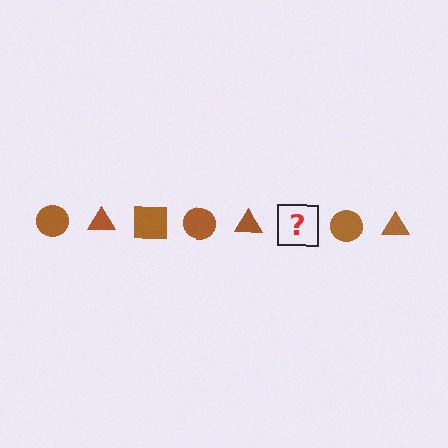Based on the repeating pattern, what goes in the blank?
The blank should be a brown square.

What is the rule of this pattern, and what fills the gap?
The rule is that the pattern cycles through circle, triangle, square shapes in brown. The gap should be filled with a brown square.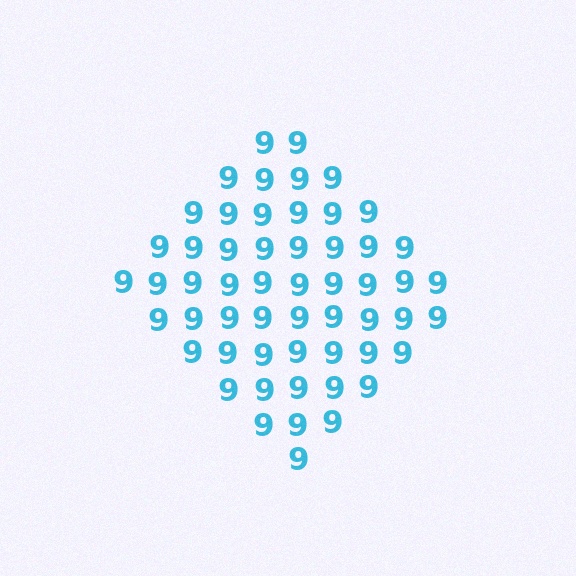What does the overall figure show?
The overall figure shows a diamond.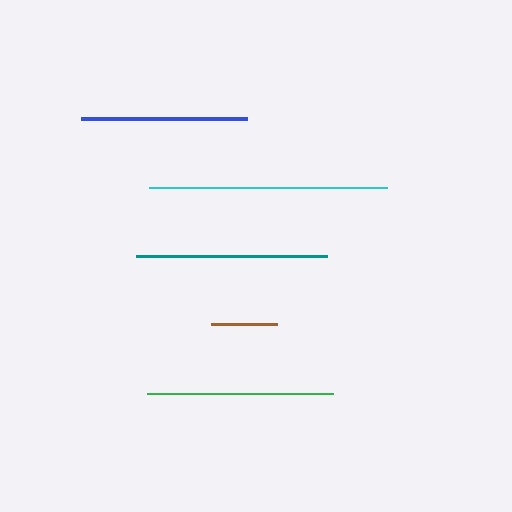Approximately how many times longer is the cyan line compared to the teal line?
The cyan line is approximately 1.2 times the length of the teal line.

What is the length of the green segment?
The green segment is approximately 186 pixels long.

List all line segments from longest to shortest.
From longest to shortest: cyan, teal, green, blue, brown.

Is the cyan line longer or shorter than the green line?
The cyan line is longer than the green line.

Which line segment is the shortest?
The brown line is the shortest at approximately 66 pixels.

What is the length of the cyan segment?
The cyan segment is approximately 238 pixels long.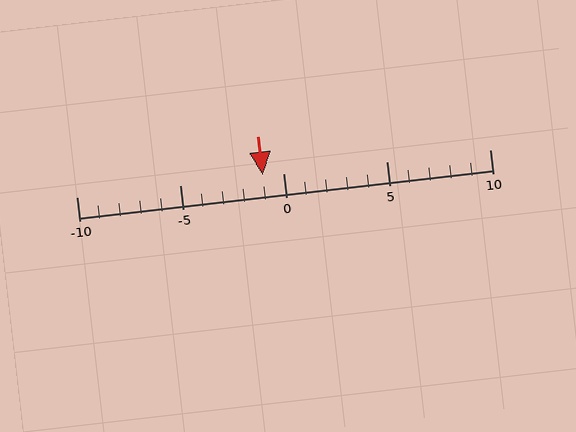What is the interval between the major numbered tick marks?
The major tick marks are spaced 5 units apart.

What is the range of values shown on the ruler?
The ruler shows values from -10 to 10.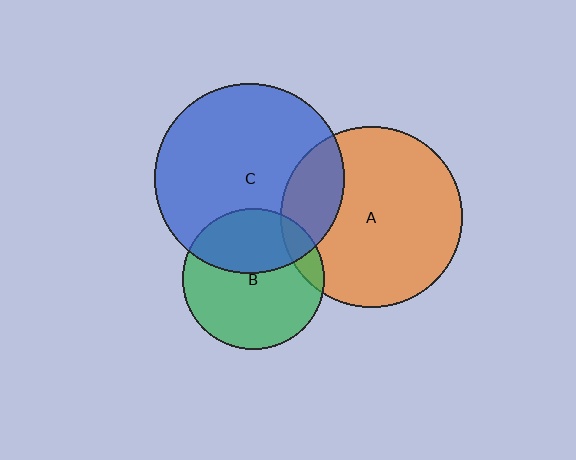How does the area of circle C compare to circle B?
Approximately 1.8 times.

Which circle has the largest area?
Circle C (blue).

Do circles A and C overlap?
Yes.